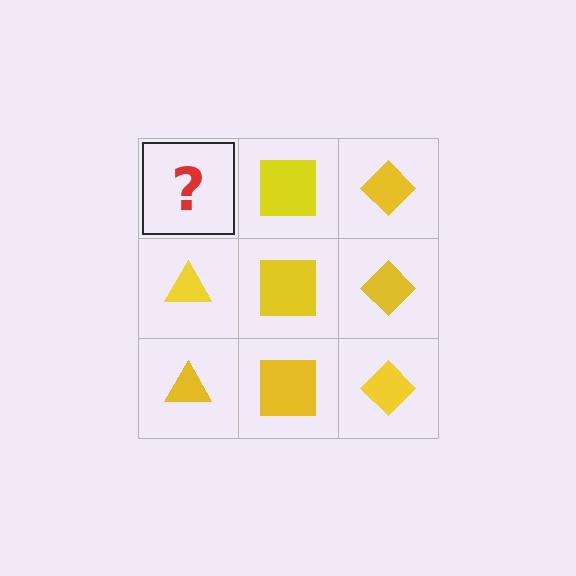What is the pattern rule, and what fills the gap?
The rule is that each column has a consistent shape. The gap should be filled with a yellow triangle.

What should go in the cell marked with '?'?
The missing cell should contain a yellow triangle.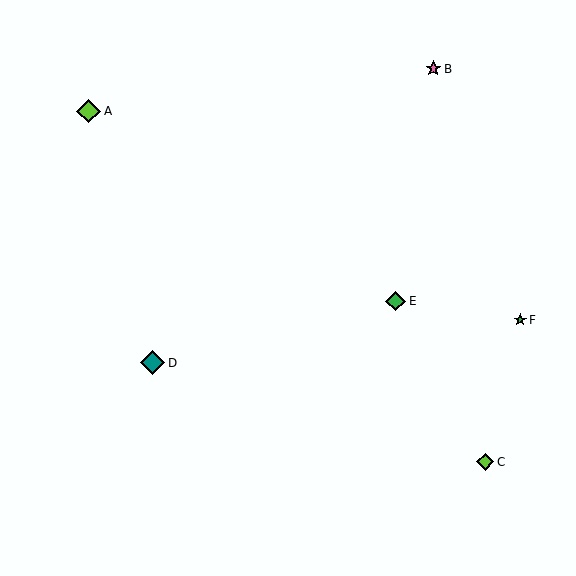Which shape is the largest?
The teal diamond (labeled D) is the largest.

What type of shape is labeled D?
Shape D is a teal diamond.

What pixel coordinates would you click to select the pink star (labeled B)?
Click at (433, 69) to select the pink star B.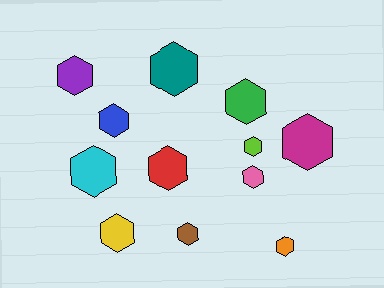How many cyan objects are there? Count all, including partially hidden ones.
There is 1 cyan object.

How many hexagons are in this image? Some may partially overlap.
There are 12 hexagons.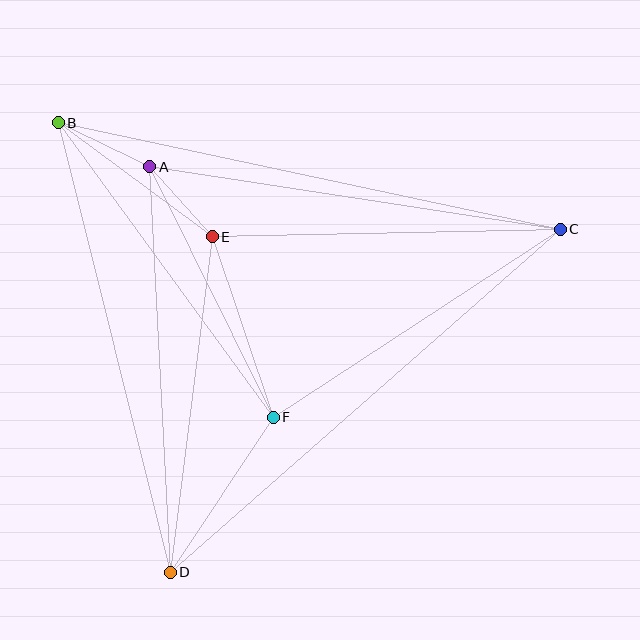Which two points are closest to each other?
Points A and E are closest to each other.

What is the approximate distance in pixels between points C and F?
The distance between C and F is approximately 343 pixels.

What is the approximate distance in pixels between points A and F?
The distance between A and F is approximately 279 pixels.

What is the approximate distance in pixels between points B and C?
The distance between B and C is approximately 513 pixels.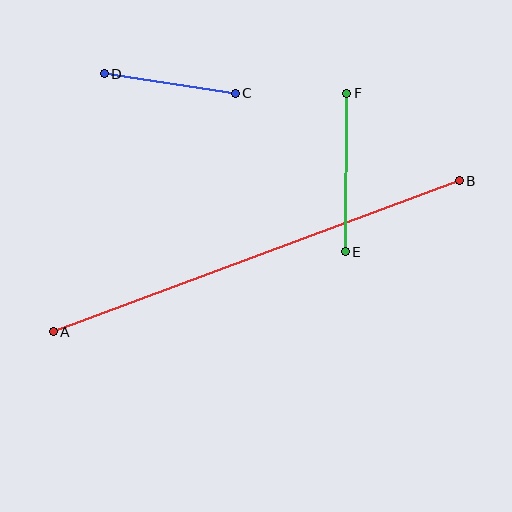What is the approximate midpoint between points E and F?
The midpoint is at approximately (346, 173) pixels.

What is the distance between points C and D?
The distance is approximately 132 pixels.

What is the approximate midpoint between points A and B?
The midpoint is at approximately (256, 256) pixels.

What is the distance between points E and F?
The distance is approximately 158 pixels.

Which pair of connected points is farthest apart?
Points A and B are farthest apart.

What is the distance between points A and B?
The distance is approximately 433 pixels.